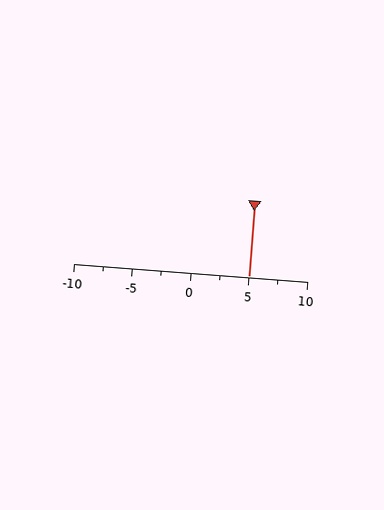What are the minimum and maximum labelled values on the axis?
The axis runs from -10 to 10.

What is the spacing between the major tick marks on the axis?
The major ticks are spaced 5 apart.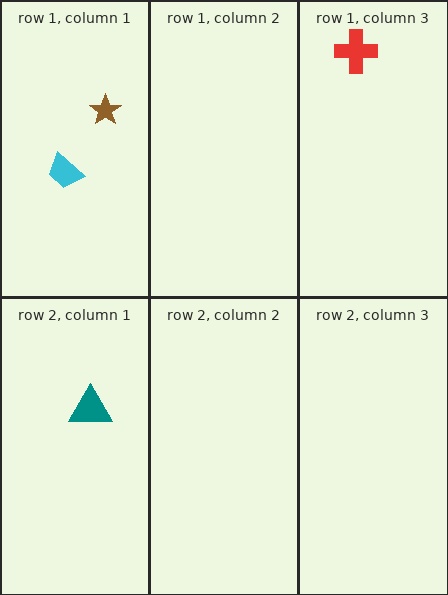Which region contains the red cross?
The row 1, column 3 region.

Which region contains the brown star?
The row 1, column 1 region.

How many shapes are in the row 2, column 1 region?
1.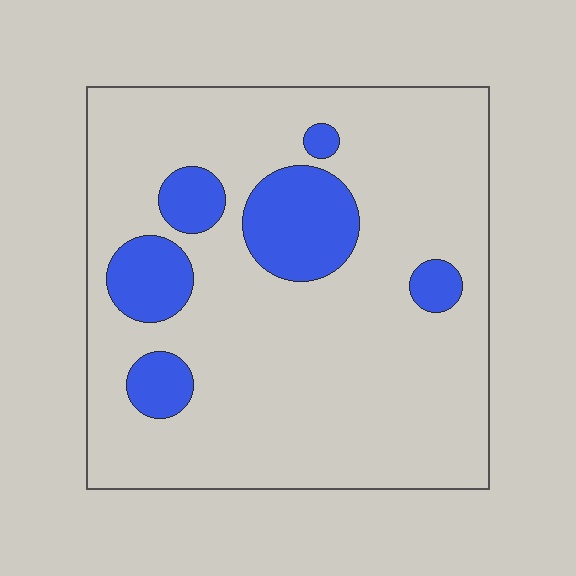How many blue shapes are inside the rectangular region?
6.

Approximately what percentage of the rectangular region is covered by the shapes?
Approximately 15%.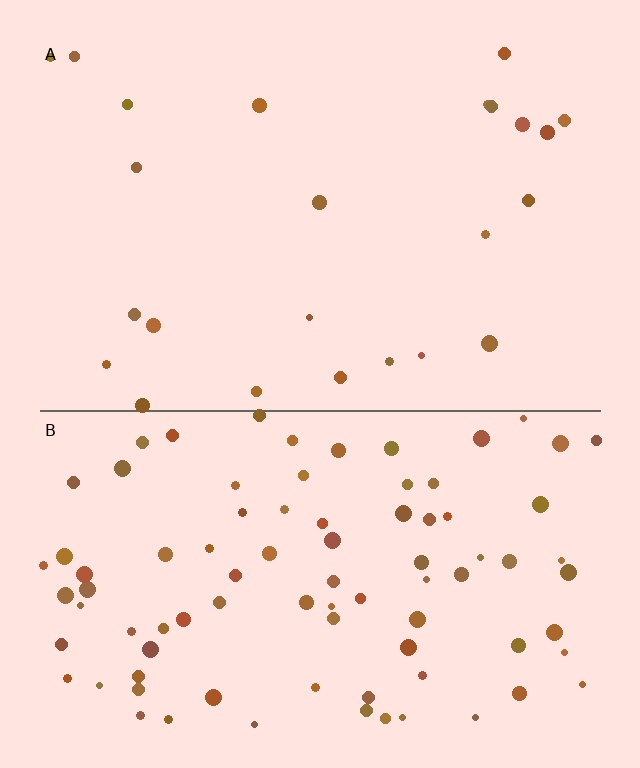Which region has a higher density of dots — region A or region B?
B (the bottom).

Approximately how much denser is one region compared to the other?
Approximately 3.6× — region B over region A.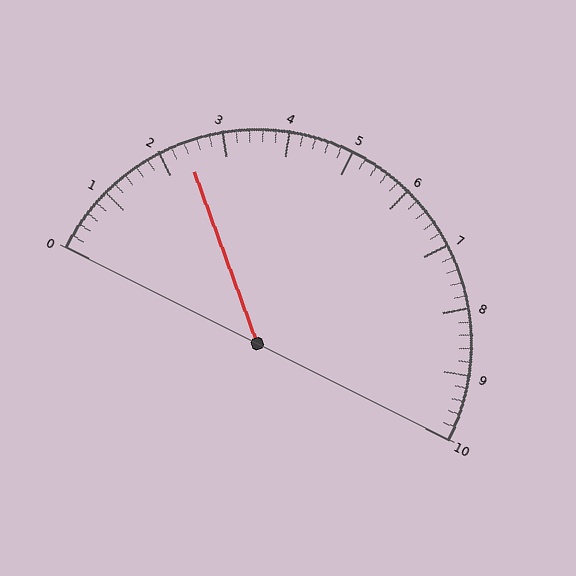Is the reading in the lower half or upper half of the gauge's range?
The reading is in the lower half of the range (0 to 10).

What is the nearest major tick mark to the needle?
The nearest major tick mark is 2.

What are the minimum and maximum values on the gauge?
The gauge ranges from 0 to 10.